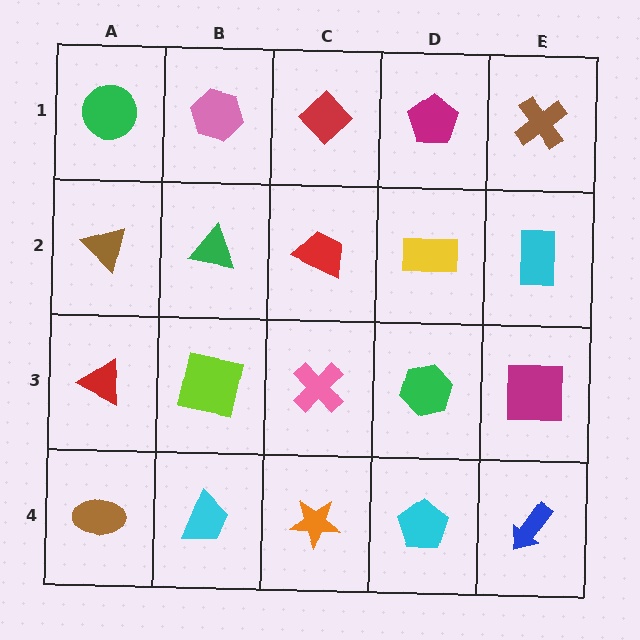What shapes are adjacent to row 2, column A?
A green circle (row 1, column A), a red triangle (row 3, column A), a green triangle (row 2, column B).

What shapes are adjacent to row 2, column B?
A pink hexagon (row 1, column B), a lime square (row 3, column B), a brown triangle (row 2, column A), a red trapezoid (row 2, column C).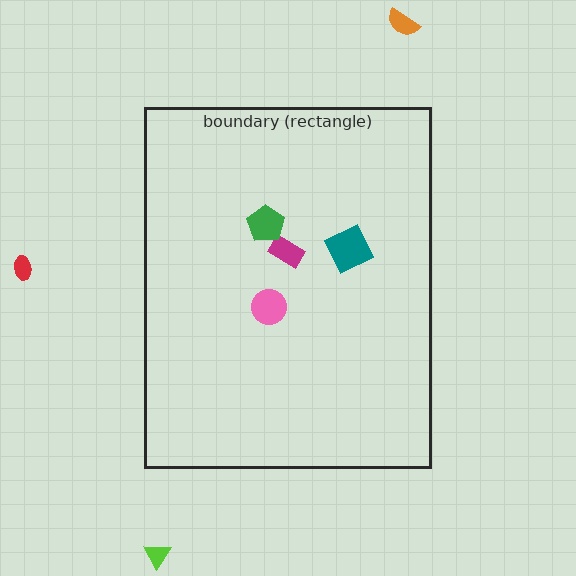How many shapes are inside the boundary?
4 inside, 3 outside.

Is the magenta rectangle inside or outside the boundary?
Inside.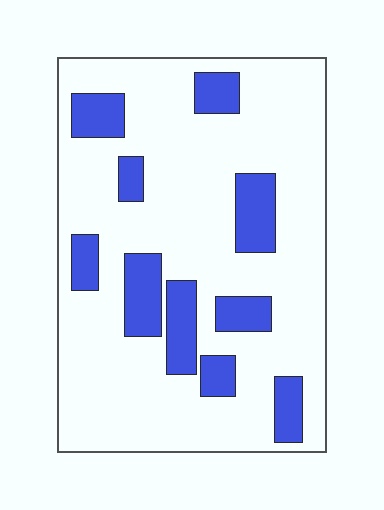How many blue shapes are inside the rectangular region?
10.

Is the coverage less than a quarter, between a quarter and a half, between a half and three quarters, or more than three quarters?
Less than a quarter.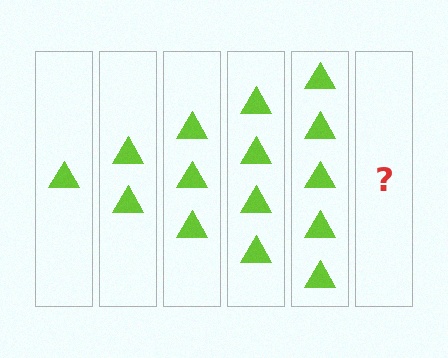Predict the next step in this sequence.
The next step is 6 triangles.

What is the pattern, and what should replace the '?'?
The pattern is that each step adds one more triangle. The '?' should be 6 triangles.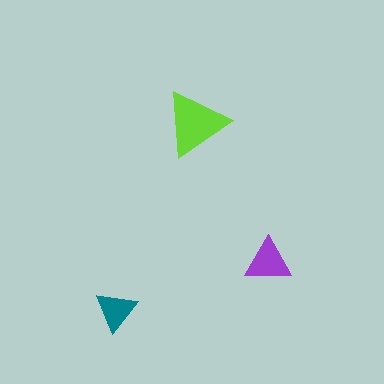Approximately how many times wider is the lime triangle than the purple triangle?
About 1.5 times wider.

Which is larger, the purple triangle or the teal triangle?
The purple one.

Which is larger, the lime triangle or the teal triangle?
The lime one.